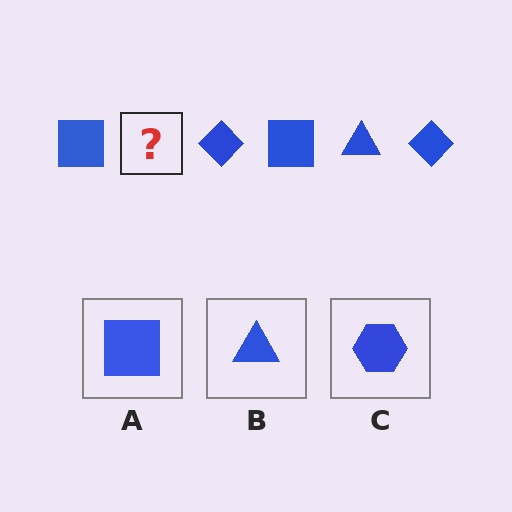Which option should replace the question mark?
Option B.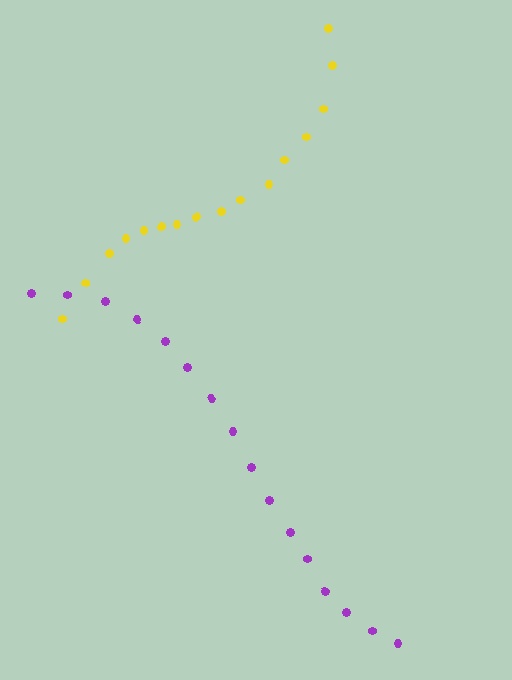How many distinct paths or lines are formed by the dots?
There are 2 distinct paths.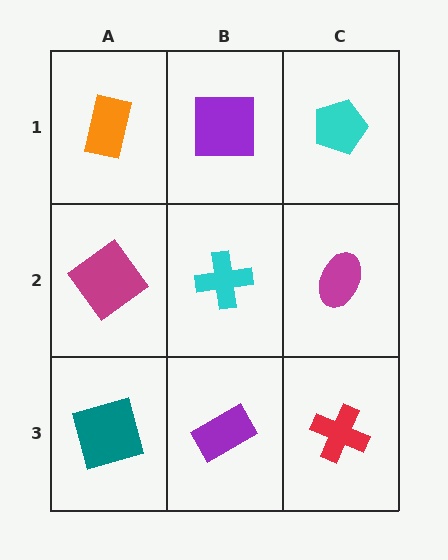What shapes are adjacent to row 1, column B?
A cyan cross (row 2, column B), an orange rectangle (row 1, column A), a cyan pentagon (row 1, column C).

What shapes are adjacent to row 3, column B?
A cyan cross (row 2, column B), a teal square (row 3, column A), a red cross (row 3, column C).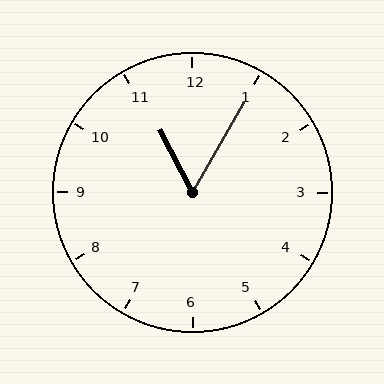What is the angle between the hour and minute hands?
Approximately 58 degrees.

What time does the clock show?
11:05.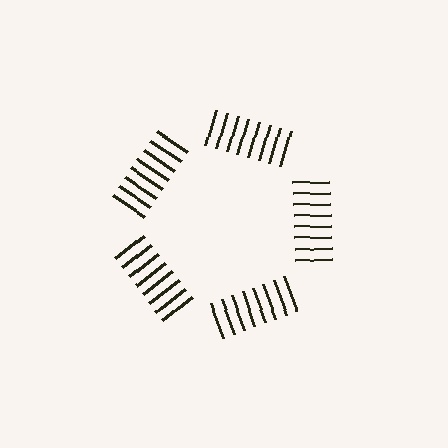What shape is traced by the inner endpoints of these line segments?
An illusory pentagon — the line segments terminate on its edges but no continuous stroke is drawn.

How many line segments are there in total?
40 — 8 along each of the 5 edges.